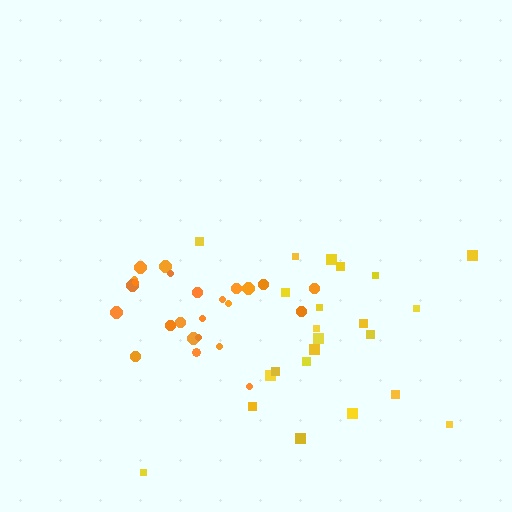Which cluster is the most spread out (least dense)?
Yellow.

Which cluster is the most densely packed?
Orange.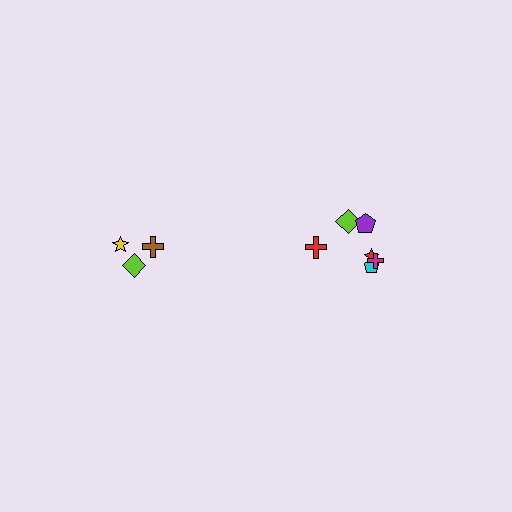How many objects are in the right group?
There are 6 objects.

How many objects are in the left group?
There are 3 objects.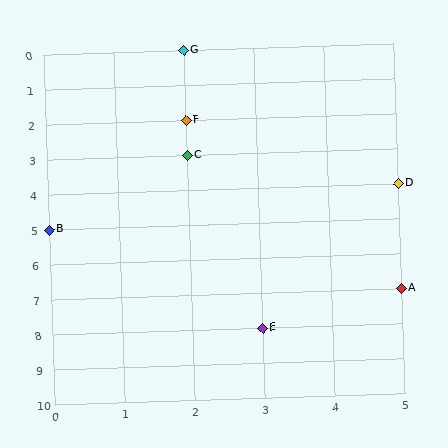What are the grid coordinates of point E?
Point E is at grid coordinates (3, 8).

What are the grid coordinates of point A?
Point A is at grid coordinates (5, 7).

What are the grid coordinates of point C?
Point C is at grid coordinates (2, 3).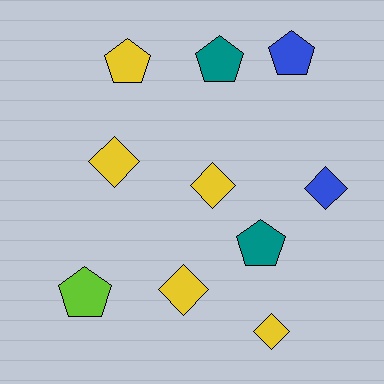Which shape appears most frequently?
Pentagon, with 5 objects.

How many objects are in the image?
There are 10 objects.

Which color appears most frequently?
Yellow, with 5 objects.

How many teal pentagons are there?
There are 2 teal pentagons.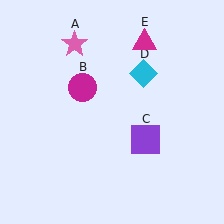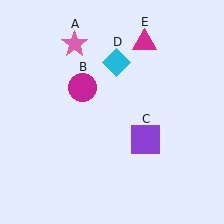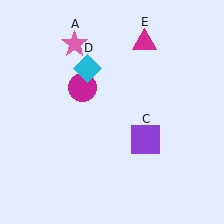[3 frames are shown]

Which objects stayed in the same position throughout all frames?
Pink star (object A) and magenta circle (object B) and purple square (object C) and magenta triangle (object E) remained stationary.